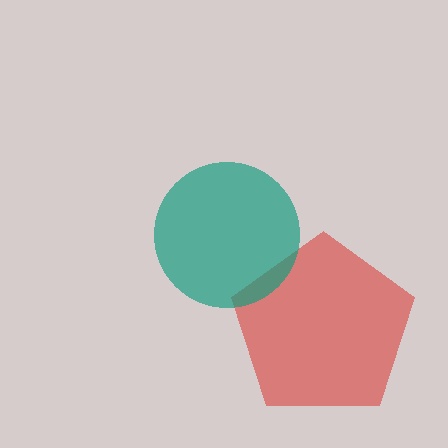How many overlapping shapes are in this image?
There are 2 overlapping shapes in the image.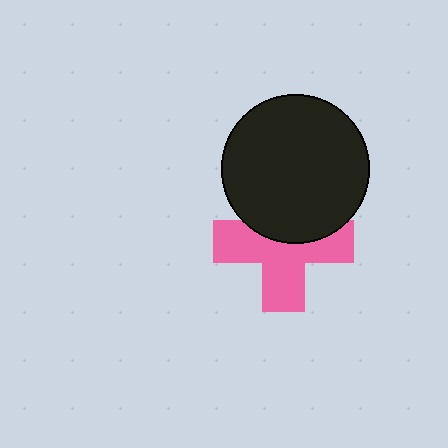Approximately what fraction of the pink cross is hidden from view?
Roughly 38% of the pink cross is hidden behind the black circle.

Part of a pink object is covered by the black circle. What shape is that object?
It is a cross.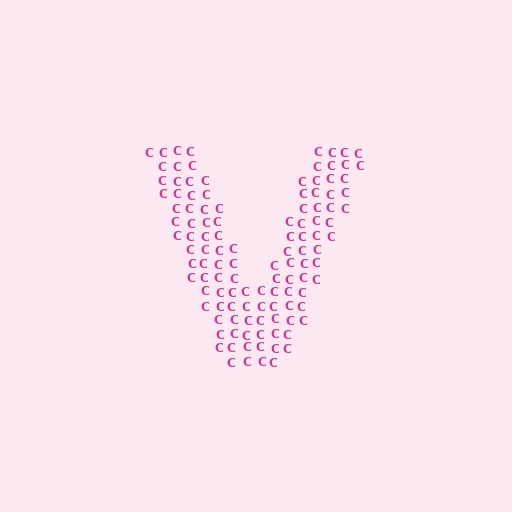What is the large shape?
The large shape is the letter V.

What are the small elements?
The small elements are letter C's.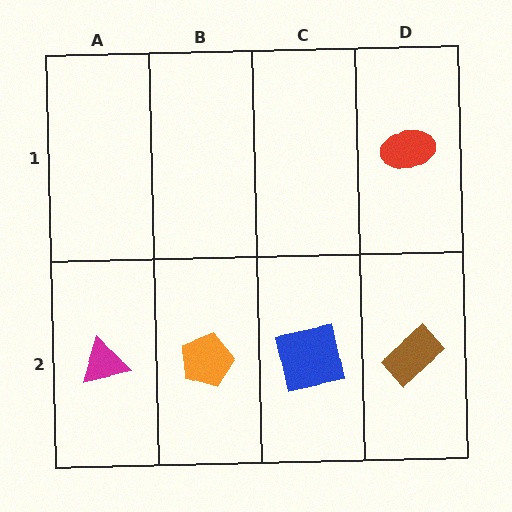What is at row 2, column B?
An orange pentagon.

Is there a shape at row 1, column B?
No, that cell is empty.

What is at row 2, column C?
A blue square.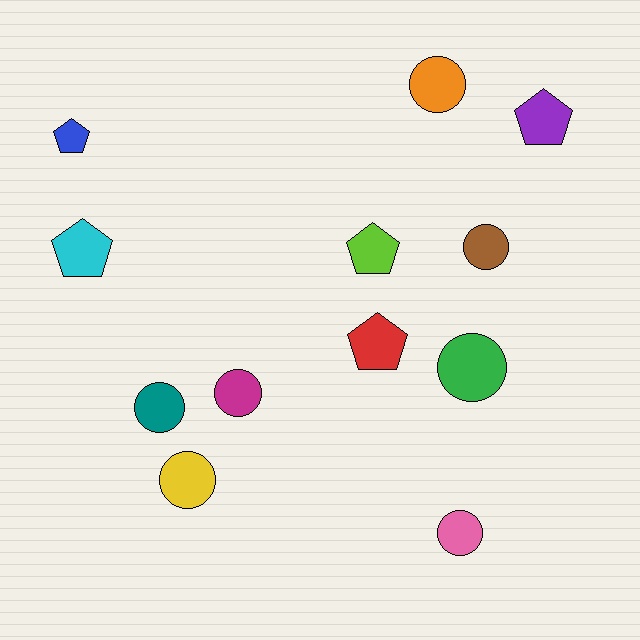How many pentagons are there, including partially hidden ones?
There are 5 pentagons.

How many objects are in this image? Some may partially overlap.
There are 12 objects.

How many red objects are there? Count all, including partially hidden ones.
There is 1 red object.